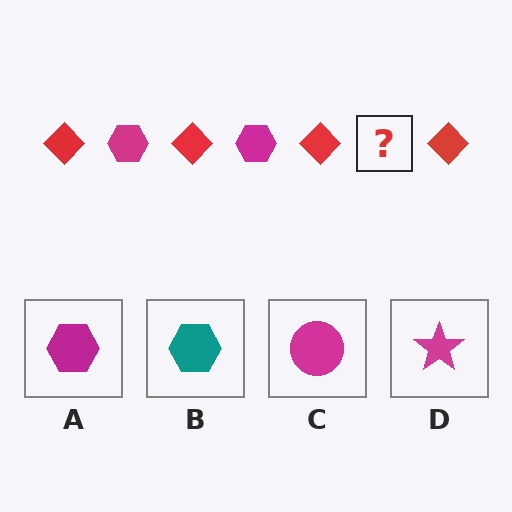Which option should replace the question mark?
Option A.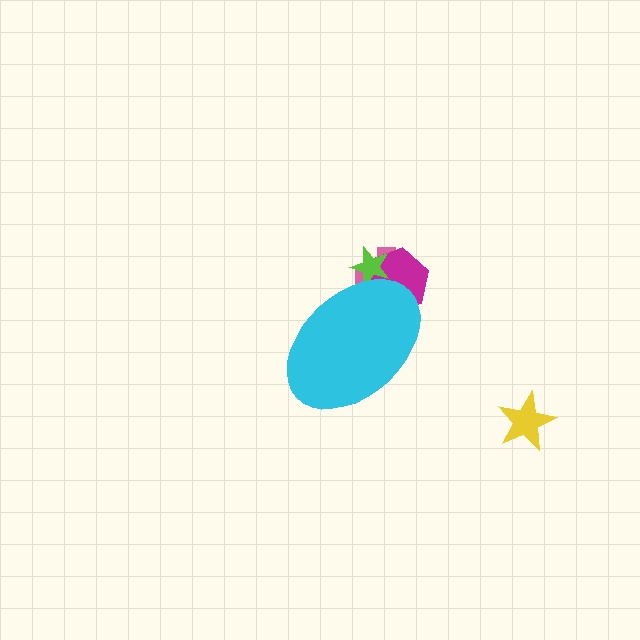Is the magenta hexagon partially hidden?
Yes, the magenta hexagon is partially hidden behind the cyan ellipse.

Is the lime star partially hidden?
Yes, the lime star is partially hidden behind the cyan ellipse.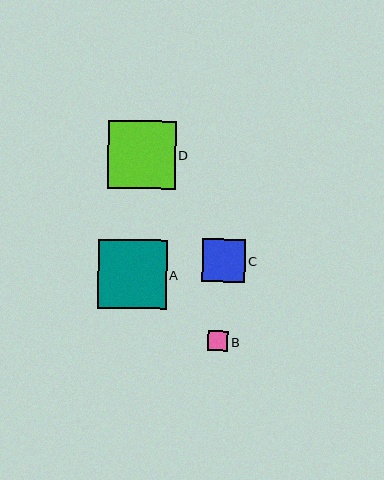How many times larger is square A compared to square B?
Square A is approximately 3.4 times the size of square B.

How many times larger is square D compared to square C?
Square D is approximately 1.6 times the size of square C.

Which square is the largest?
Square A is the largest with a size of approximately 69 pixels.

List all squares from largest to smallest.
From largest to smallest: A, D, C, B.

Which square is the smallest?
Square B is the smallest with a size of approximately 20 pixels.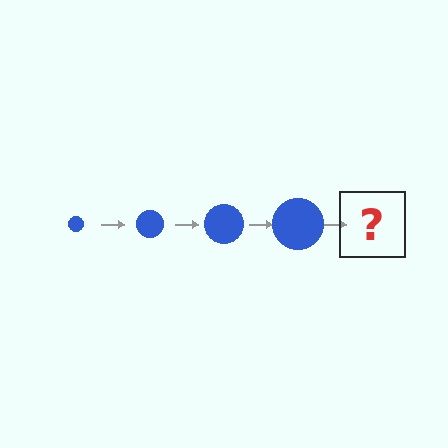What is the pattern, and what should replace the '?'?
The pattern is that the circle gets progressively larger each step. The '?' should be a blue circle, larger than the previous one.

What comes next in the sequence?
The next element should be a blue circle, larger than the previous one.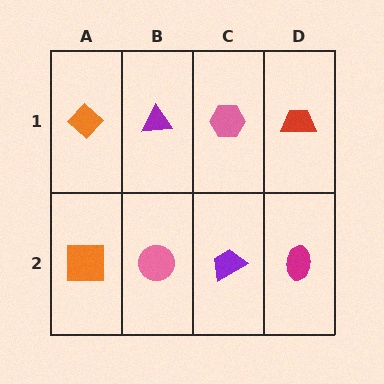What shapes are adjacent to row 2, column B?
A purple triangle (row 1, column B), an orange square (row 2, column A), a purple trapezoid (row 2, column C).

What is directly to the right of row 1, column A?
A purple triangle.